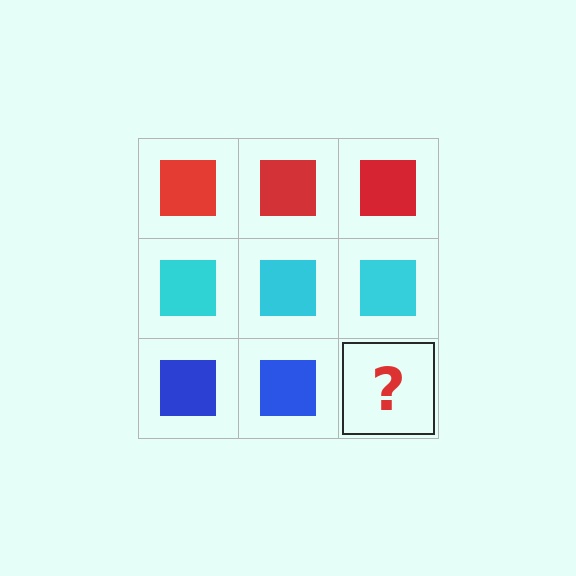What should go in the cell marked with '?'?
The missing cell should contain a blue square.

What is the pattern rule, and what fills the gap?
The rule is that each row has a consistent color. The gap should be filled with a blue square.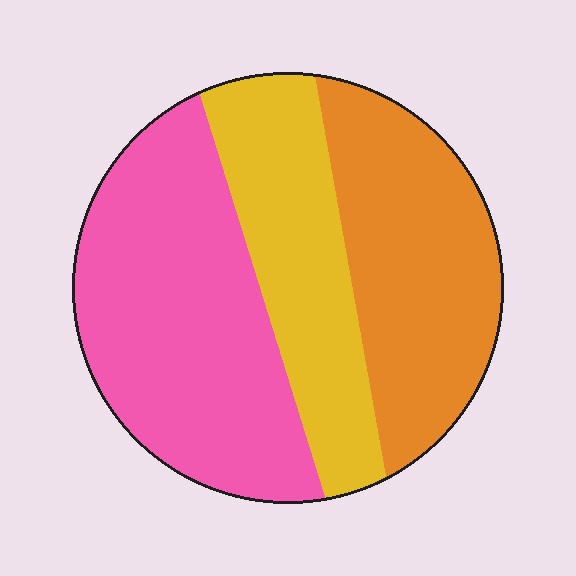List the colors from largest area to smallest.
From largest to smallest: pink, orange, yellow.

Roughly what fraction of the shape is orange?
Orange covers about 30% of the shape.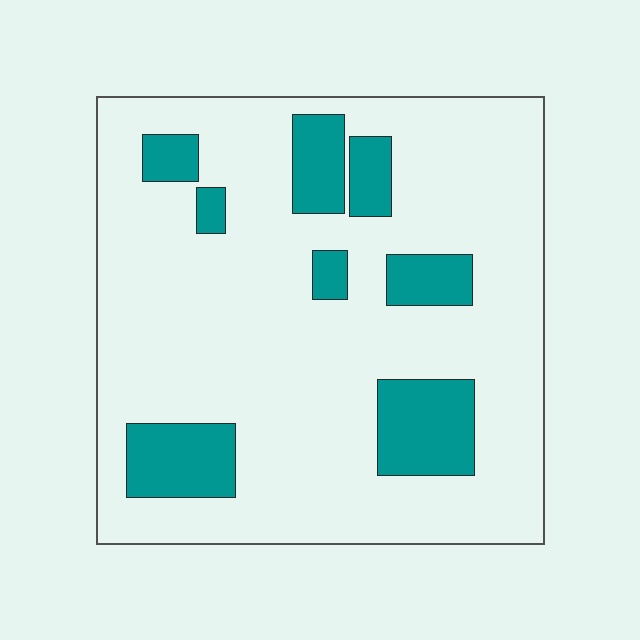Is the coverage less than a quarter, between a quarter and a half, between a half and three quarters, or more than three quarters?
Less than a quarter.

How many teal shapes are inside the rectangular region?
8.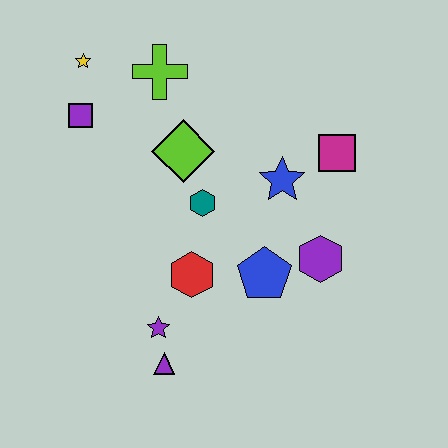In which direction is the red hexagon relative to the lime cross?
The red hexagon is below the lime cross.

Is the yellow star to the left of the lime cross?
Yes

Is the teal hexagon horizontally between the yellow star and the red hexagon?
No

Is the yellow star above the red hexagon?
Yes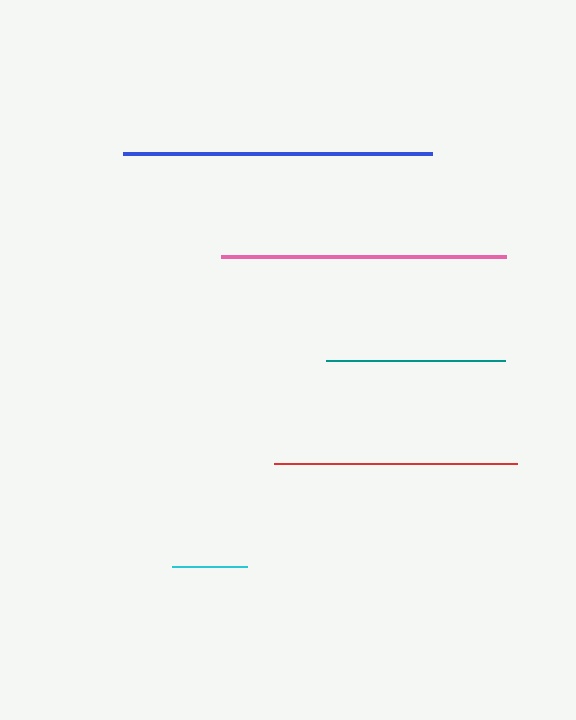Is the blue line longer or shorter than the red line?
The blue line is longer than the red line.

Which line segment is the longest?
The blue line is the longest at approximately 309 pixels.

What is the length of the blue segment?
The blue segment is approximately 309 pixels long.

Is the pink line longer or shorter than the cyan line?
The pink line is longer than the cyan line.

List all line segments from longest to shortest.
From longest to shortest: blue, pink, red, teal, cyan.